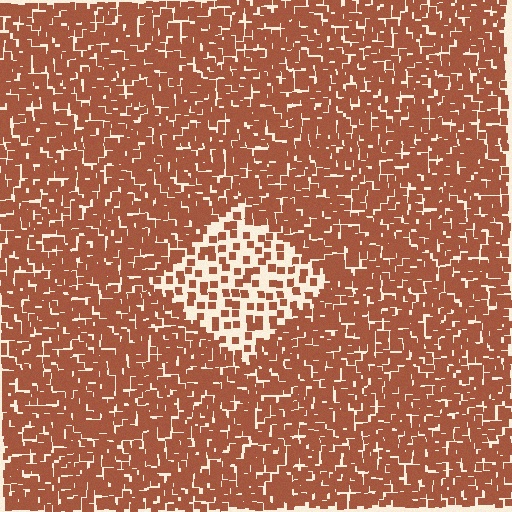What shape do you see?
I see a diamond.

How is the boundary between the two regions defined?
The boundary is defined by a change in element density (approximately 2.7x ratio). All elements are the same color, size, and shape.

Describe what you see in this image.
The image contains small brown elements arranged at two different densities. A diamond-shaped region is visible where the elements are less densely packed than the surrounding area.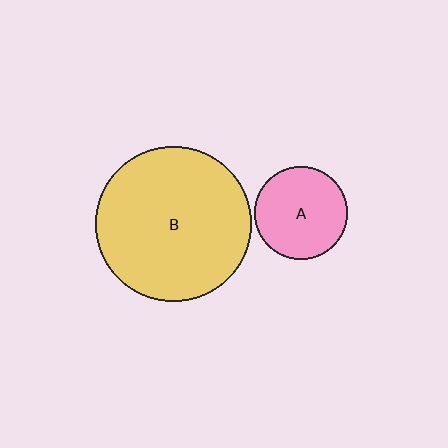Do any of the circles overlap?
No, none of the circles overlap.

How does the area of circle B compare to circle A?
Approximately 2.8 times.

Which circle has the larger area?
Circle B (yellow).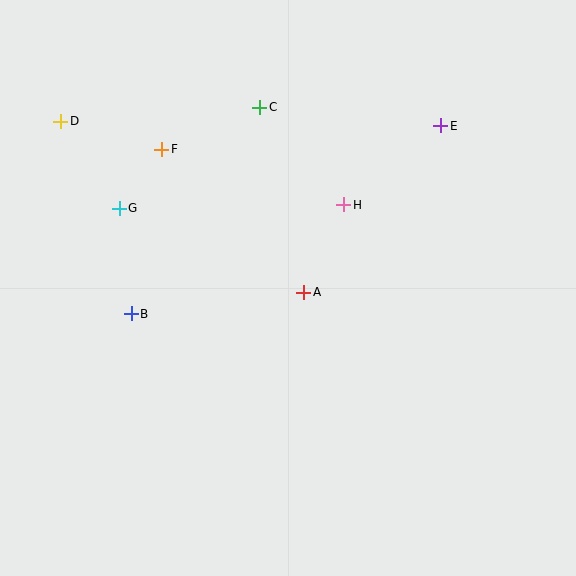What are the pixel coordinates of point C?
Point C is at (260, 108).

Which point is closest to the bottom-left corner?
Point B is closest to the bottom-left corner.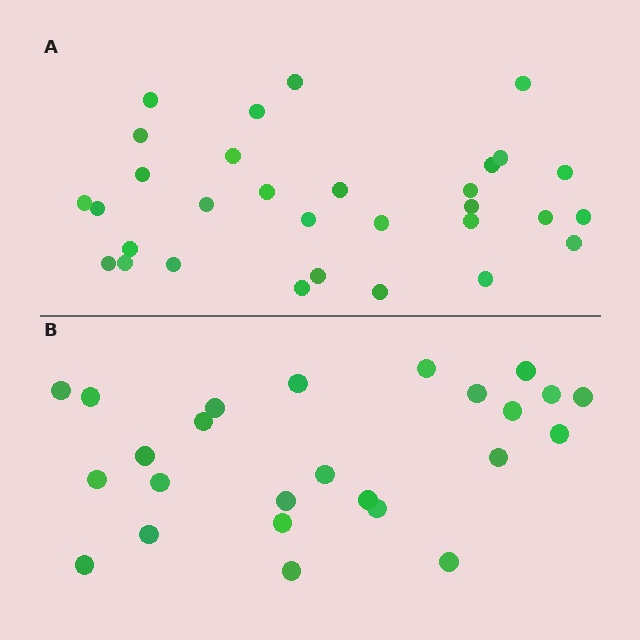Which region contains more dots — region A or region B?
Region A (the top region) has more dots.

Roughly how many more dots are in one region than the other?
Region A has about 6 more dots than region B.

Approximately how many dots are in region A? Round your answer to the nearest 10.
About 30 dots. (The exact count is 31, which rounds to 30.)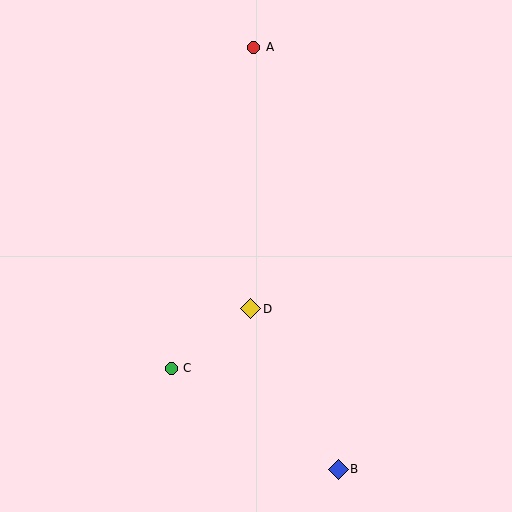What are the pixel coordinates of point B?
Point B is at (338, 469).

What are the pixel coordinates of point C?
Point C is at (171, 368).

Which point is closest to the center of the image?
Point D at (251, 309) is closest to the center.